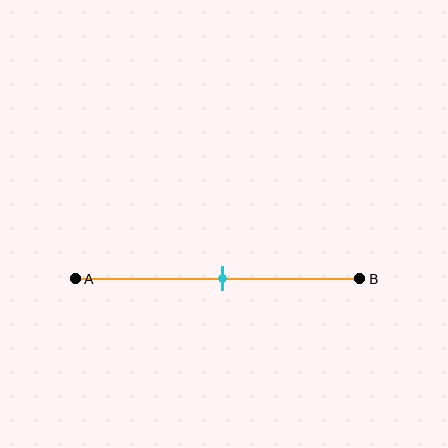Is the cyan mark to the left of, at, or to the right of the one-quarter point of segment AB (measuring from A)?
The cyan mark is to the right of the one-quarter point of segment AB.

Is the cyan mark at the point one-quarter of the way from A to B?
No, the mark is at about 50% from A, not at the 25% one-quarter point.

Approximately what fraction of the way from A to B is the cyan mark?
The cyan mark is approximately 50% of the way from A to B.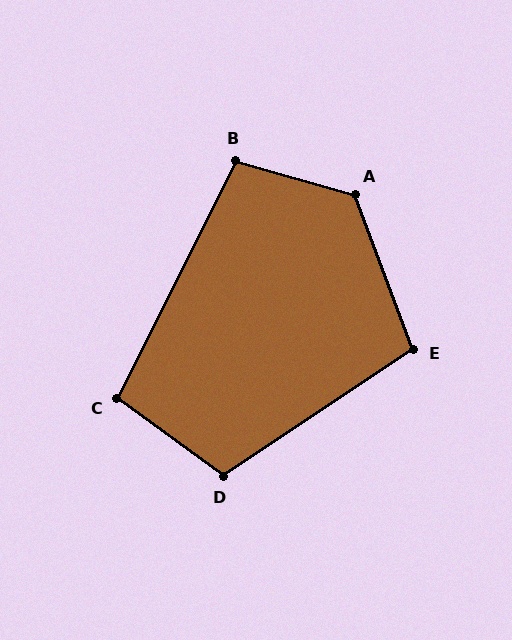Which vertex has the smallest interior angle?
C, at approximately 99 degrees.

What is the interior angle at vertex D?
Approximately 110 degrees (obtuse).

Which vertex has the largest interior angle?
A, at approximately 126 degrees.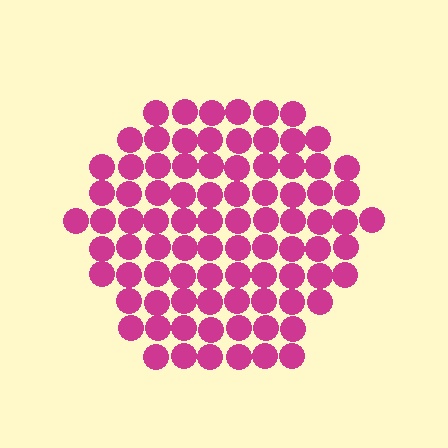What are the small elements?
The small elements are circles.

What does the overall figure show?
The overall figure shows a hexagon.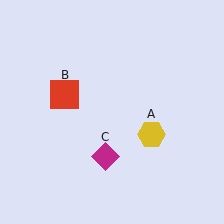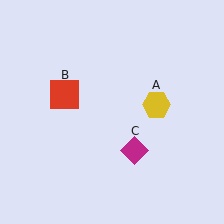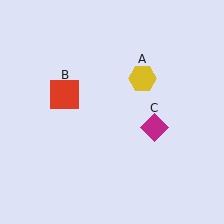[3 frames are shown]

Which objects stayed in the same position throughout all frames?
Red square (object B) remained stationary.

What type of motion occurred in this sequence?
The yellow hexagon (object A), magenta diamond (object C) rotated counterclockwise around the center of the scene.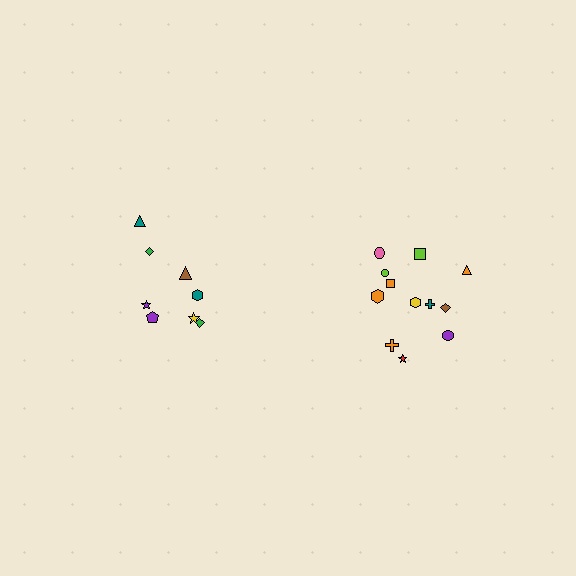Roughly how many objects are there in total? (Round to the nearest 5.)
Roughly 20 objects in total.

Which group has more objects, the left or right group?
The right group.